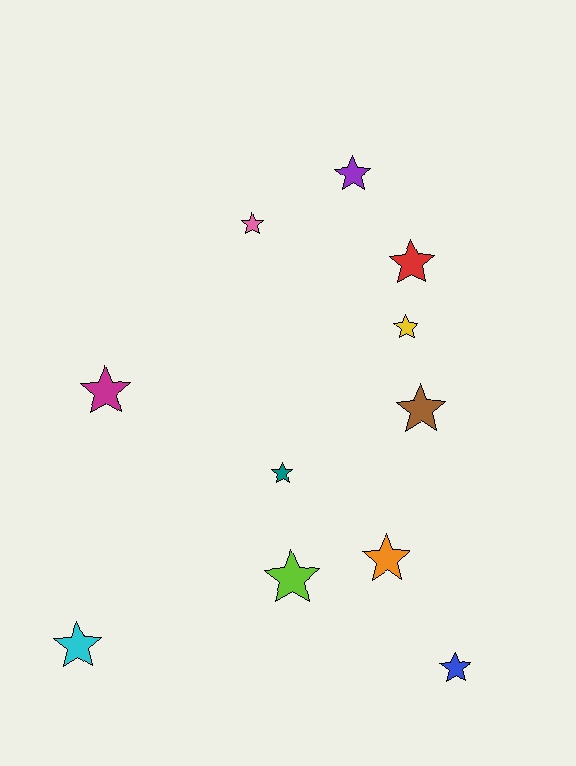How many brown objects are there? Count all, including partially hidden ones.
There is 1 brown object.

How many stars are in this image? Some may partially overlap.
There are 11 stars.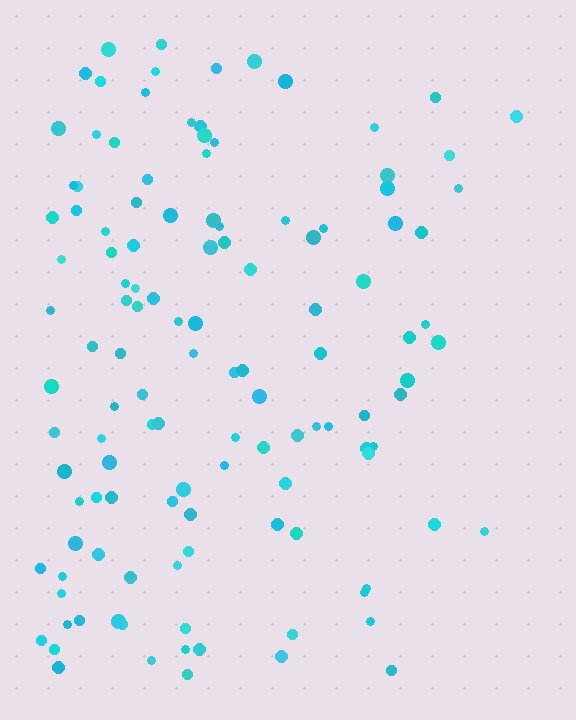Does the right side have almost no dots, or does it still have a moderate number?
Still a moderate number, just noticeably fewer than the left.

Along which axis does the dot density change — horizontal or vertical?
Horizontal.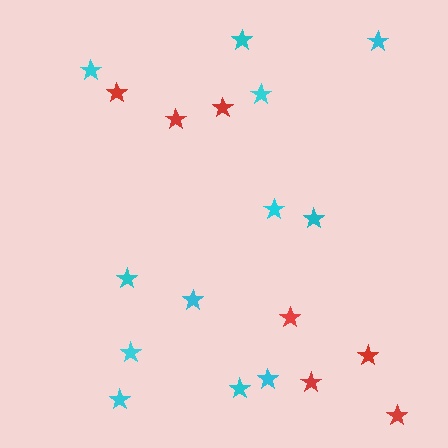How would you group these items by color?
There are 2 groups: one group of red stars (7) and one group of cyan stars (12).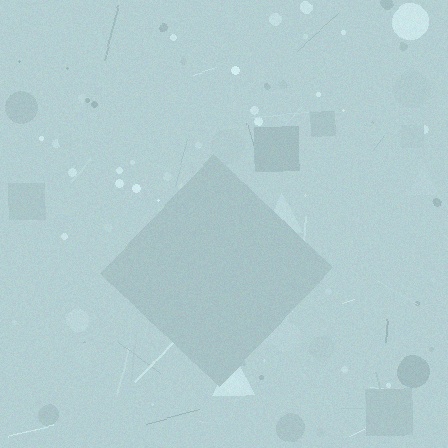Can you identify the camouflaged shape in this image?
The camouflaged shape is a diamond.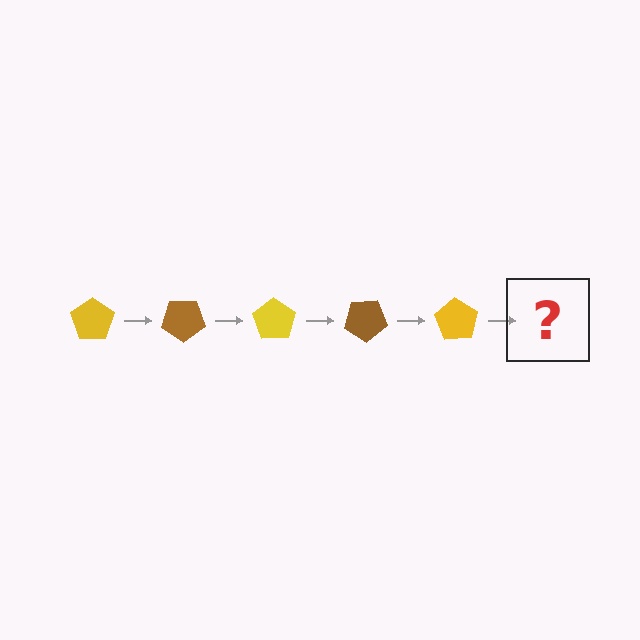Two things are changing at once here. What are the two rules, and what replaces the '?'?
The two rules are that it rotates 35 degrees each step and the color cycles through yellow and brown. The '?' should be a brown pentagon, rotated 175 degrees from the start.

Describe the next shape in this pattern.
It should be a brown pentagon, rotated 175 degrees from the start.